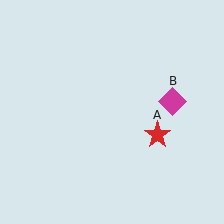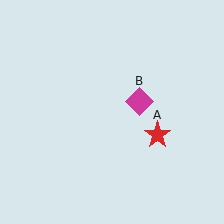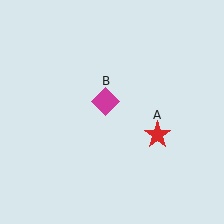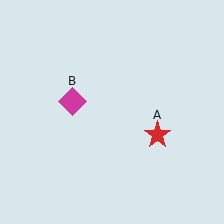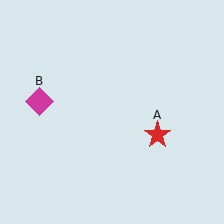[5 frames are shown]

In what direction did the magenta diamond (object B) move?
The magenta diamond (object B) moved left.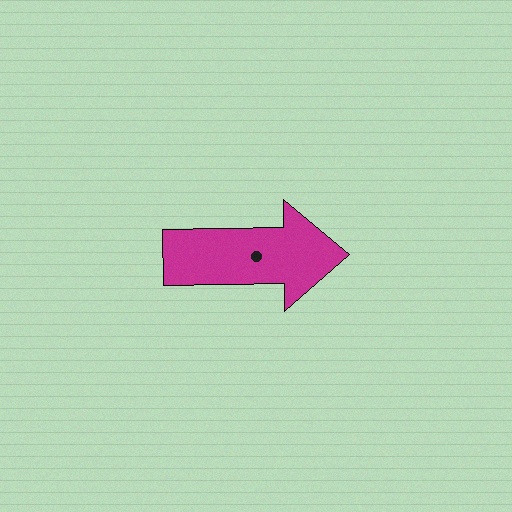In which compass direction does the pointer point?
East.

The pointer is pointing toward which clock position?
Roughly 3 o'clock.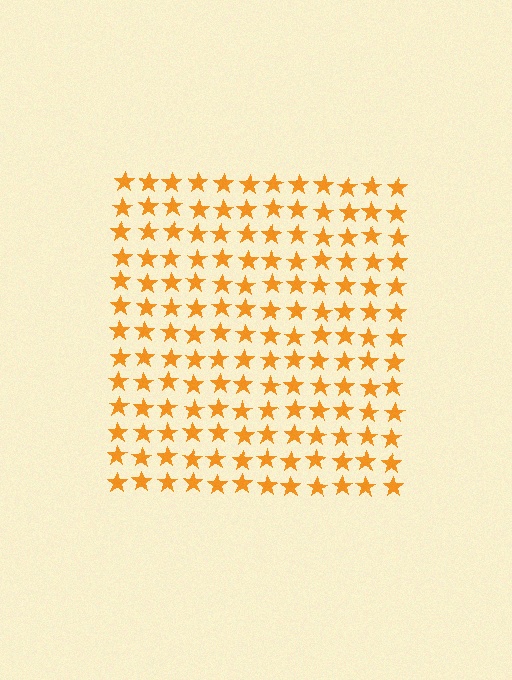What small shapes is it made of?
It is made of small stars.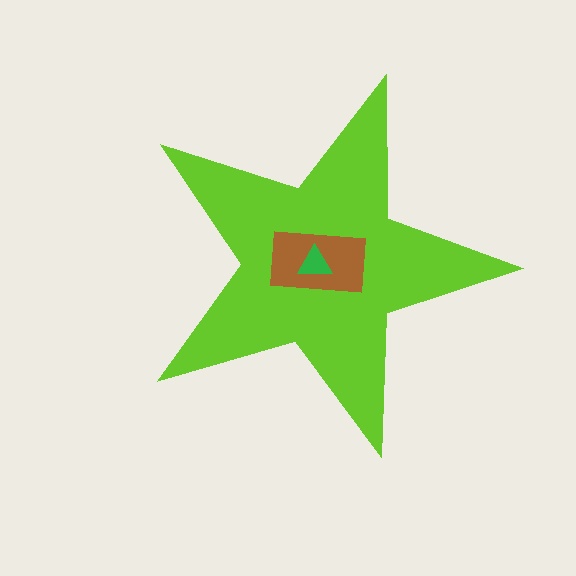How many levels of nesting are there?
3.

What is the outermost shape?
The lime star.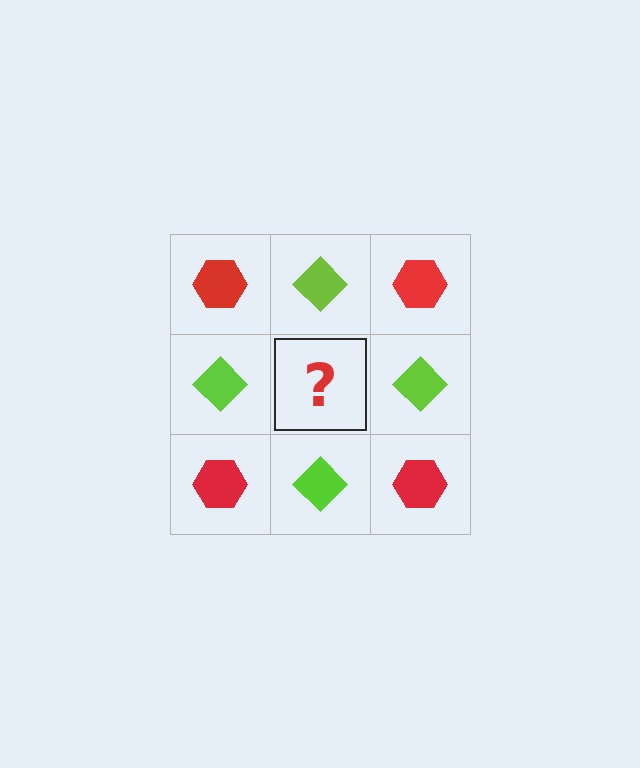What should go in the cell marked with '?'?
The missing cell should contain a red hexagon.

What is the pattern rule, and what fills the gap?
The rule is that it alternates red hexagon and lime diamond in a checkerboard pattern. The gap should be filled with a red hexagon.